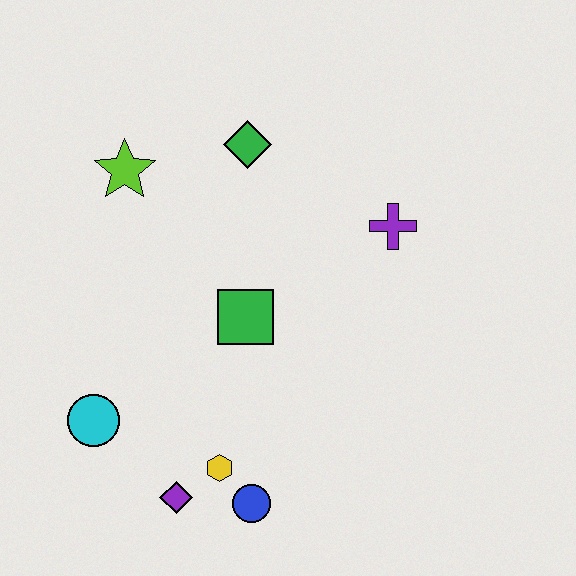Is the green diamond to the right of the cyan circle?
Yes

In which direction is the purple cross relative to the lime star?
The purple cross is to the right of the lime star.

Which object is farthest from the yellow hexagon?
The green diamond is farthest from the yellow hexagon.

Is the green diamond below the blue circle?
No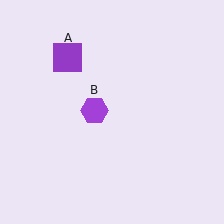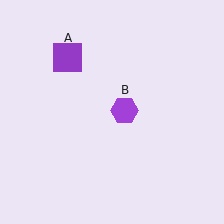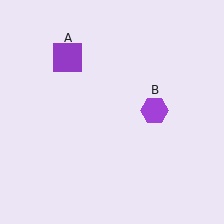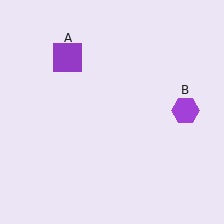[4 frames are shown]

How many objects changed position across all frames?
1 object changed position: purple hexagon (object B).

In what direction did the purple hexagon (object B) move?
The purple hexagon (object B) moved right.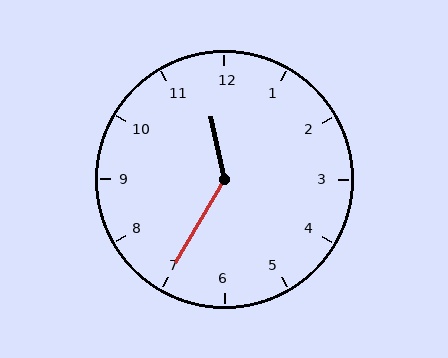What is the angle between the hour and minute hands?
Approximately 138 degrees.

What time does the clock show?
11:35.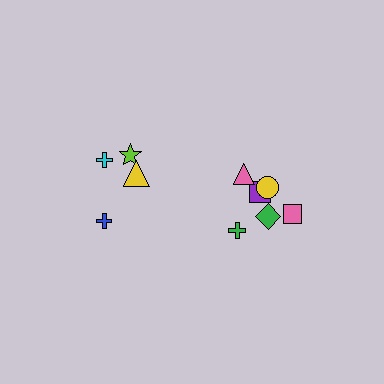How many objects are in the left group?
There are 4 objects.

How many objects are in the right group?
There are 6 objects.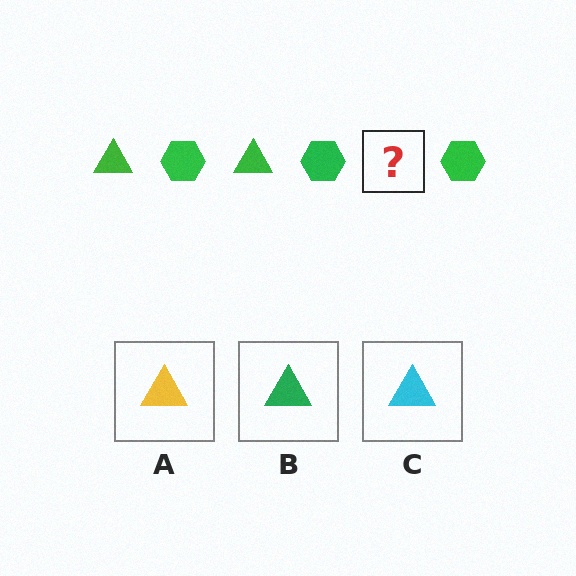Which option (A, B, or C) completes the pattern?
B.